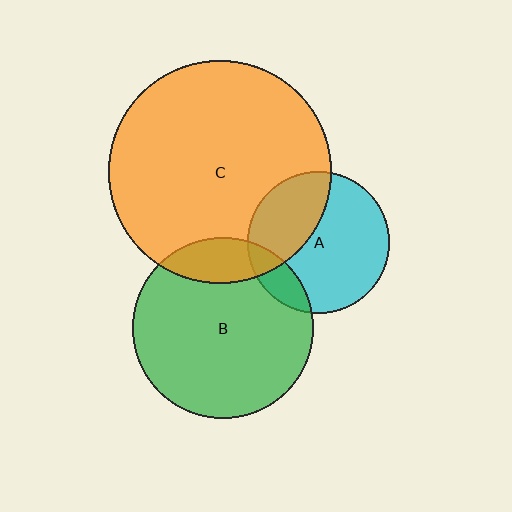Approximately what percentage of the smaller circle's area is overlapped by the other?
Approximately 15%.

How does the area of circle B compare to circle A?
Approximately 1.6 times.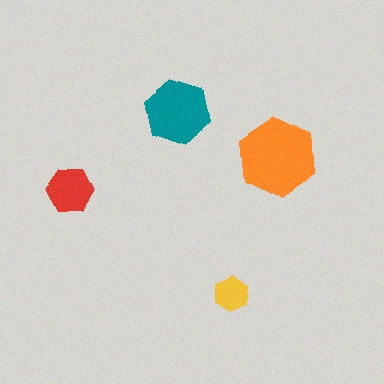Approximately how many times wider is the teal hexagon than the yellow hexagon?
About 2 times wider.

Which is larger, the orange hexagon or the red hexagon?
The orange one.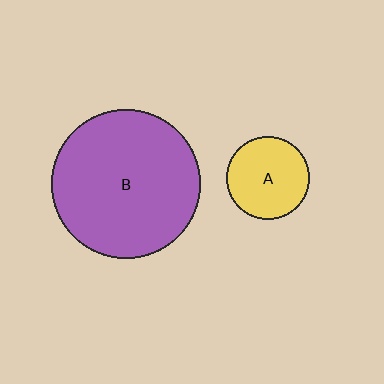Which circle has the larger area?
Circle B (purple).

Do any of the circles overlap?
No, none of the circles overlap.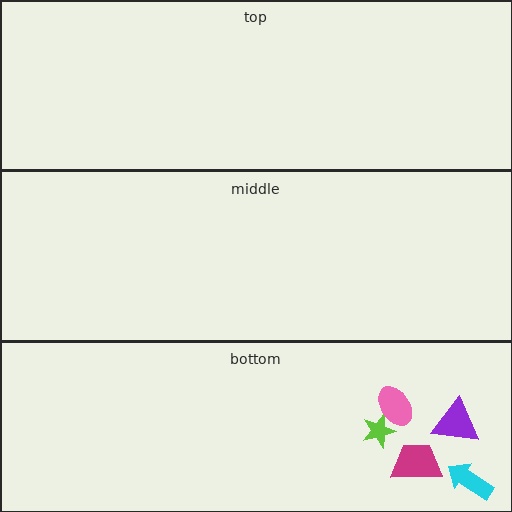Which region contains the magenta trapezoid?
The bottom region.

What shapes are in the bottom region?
The lime star, the magenta trapezoid, the purple triangle, the pink ellipse, the cyan arrow.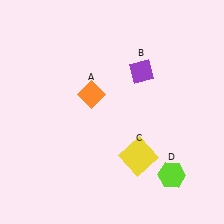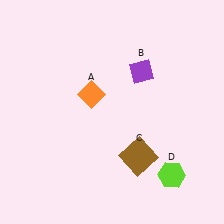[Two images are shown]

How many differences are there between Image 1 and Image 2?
There is 1 difference between the two images.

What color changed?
The square (C) changed from yellow in Image 1 to brown in Image 2.